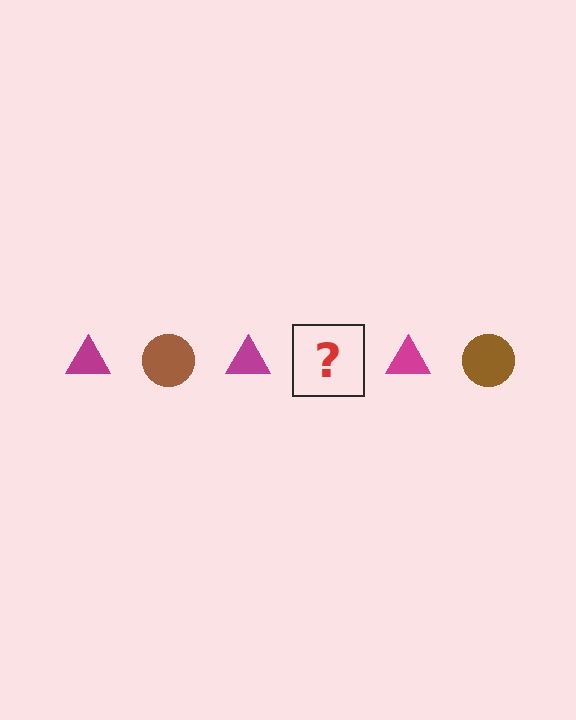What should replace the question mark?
The question mark should be replaced with a brown circle.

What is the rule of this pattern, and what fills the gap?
The rule is that the pattern alternates between magenta triangle and brown circle. The gap should be filled with a brown circle.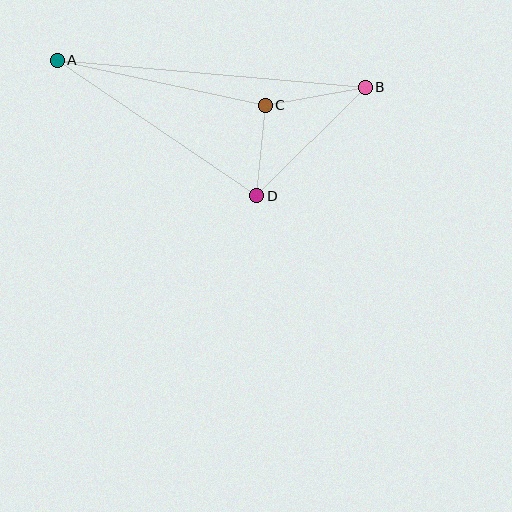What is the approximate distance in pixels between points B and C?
The distance between B and C is approximately 102 pixels.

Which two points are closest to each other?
Points C and D are closest to each other.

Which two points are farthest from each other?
Points A and B are farthest from each other.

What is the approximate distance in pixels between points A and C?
The distance between A and C is approximately 213 pixels.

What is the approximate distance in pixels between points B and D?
The distance between B and D is approximately 153 pixels.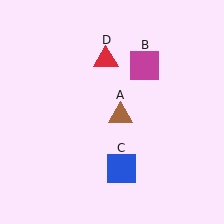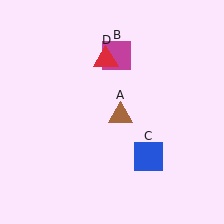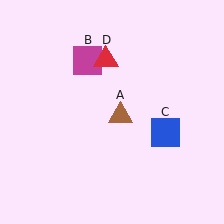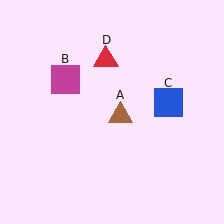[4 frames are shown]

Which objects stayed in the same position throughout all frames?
Brown triangle (object A) and red triangle (object D) remained stationary.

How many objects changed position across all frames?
2 objects changed position: magenta square (object B), blue square (object C).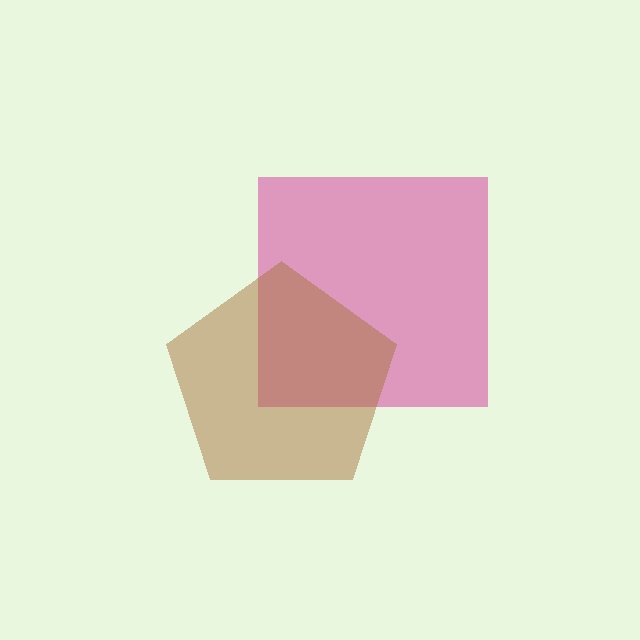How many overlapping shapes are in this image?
There are 2 overlapping shapes in the image.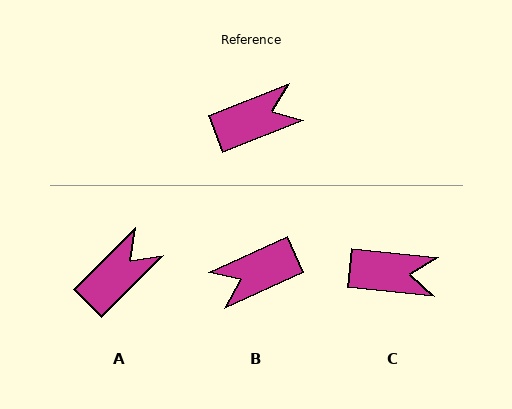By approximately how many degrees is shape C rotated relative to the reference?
Approximately 27 degrees clockwise.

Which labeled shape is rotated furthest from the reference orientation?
B, about 177 degrees away.